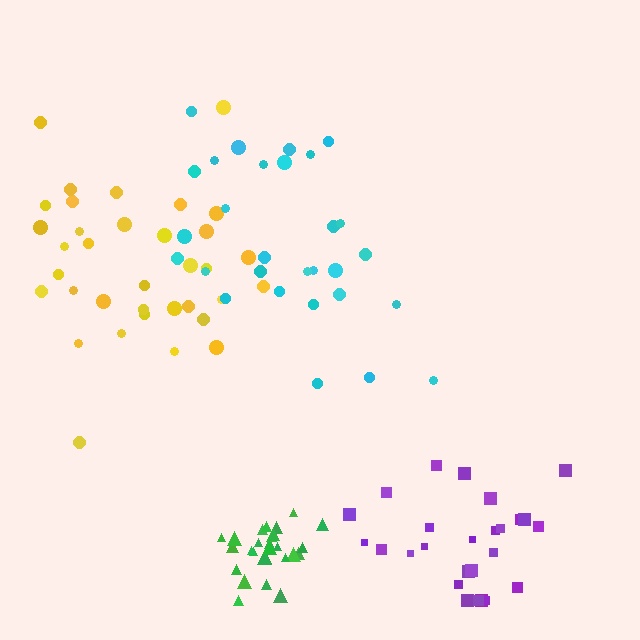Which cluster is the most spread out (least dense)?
Cyan.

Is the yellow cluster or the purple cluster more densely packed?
Purple.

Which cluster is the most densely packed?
Green.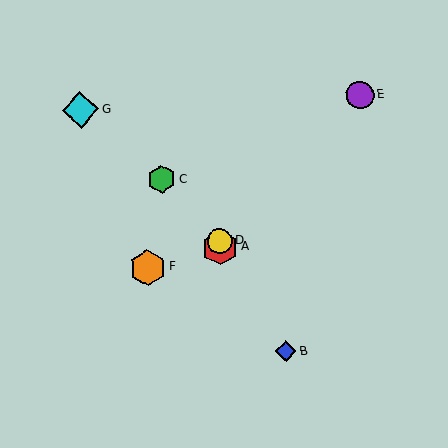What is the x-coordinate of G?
Object G is at x≈80.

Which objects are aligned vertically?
Objects A, D are aligned vertically.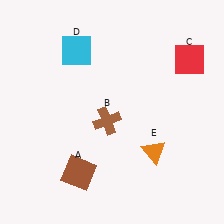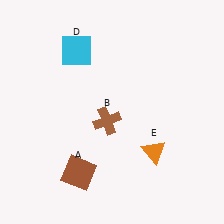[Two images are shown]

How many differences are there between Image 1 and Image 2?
There is 1 difference between the two images.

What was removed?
The red square (C) was removed in Image 2.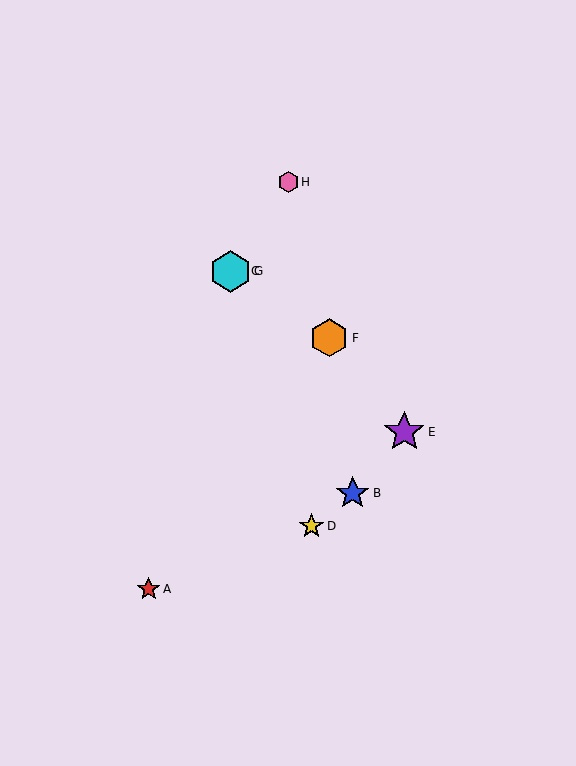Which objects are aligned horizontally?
Objects C, G are aligned horizontally.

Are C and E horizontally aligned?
No, C is at y≈271 and E is at y≈432.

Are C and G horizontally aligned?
Yes, both are at y≈271.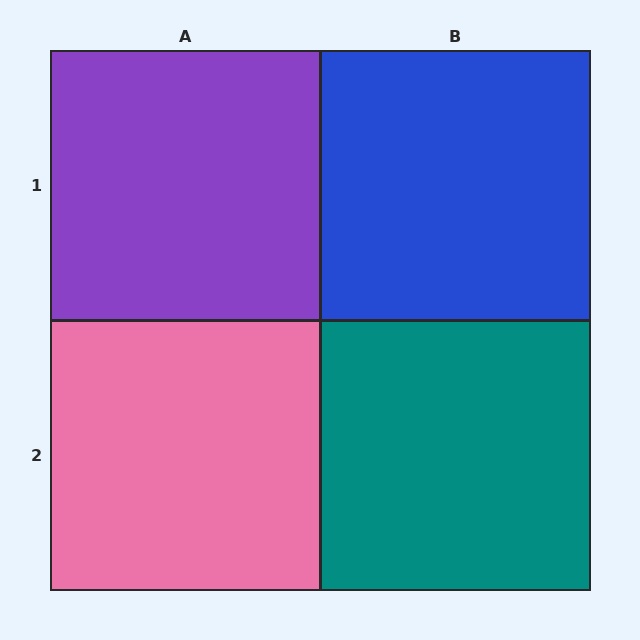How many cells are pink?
1 cell is pink.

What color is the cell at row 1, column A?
Purple.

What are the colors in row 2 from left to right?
Pink, teal.